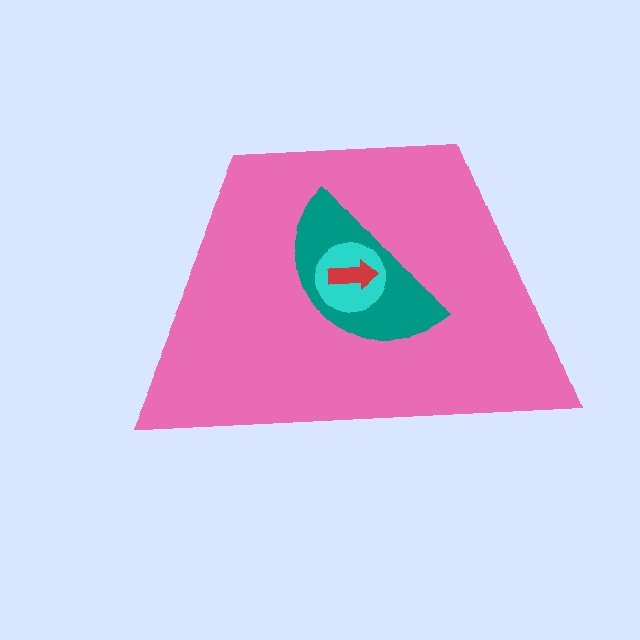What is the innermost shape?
The red arrow.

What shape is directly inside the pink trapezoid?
The teal semicircle.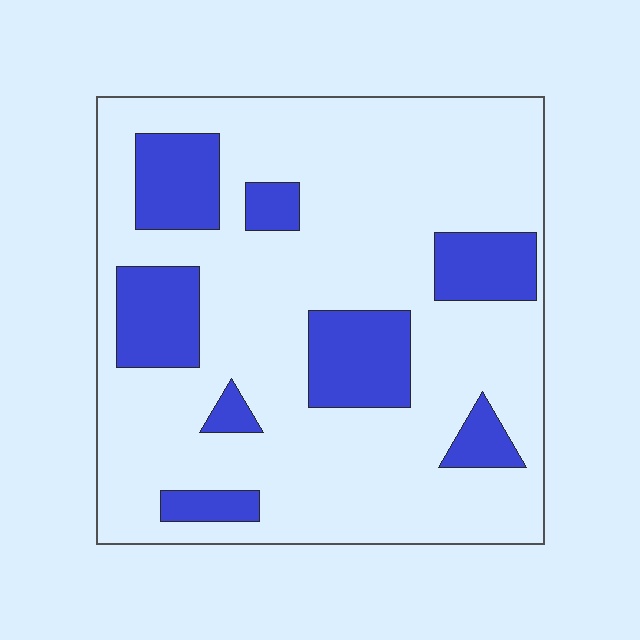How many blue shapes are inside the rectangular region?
8.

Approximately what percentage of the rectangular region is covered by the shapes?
Approximately 20%.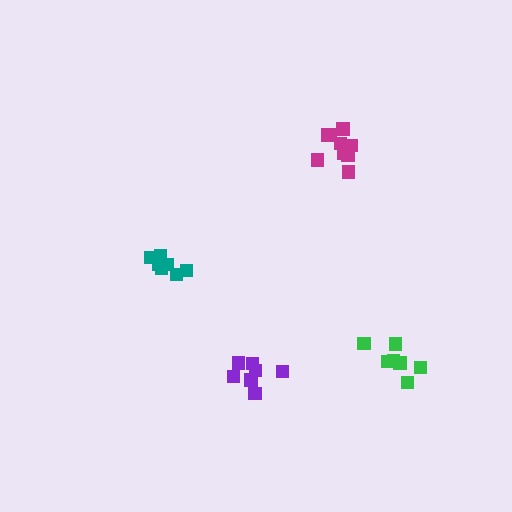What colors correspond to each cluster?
The clusters are colored: teal, purple, green, magenta.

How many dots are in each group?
Group 1: 7 dots, Group 2: 7 dots, Group 3: 7 dots, Group 4: 11 dots (32 total).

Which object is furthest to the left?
The teal cluster is leftmost.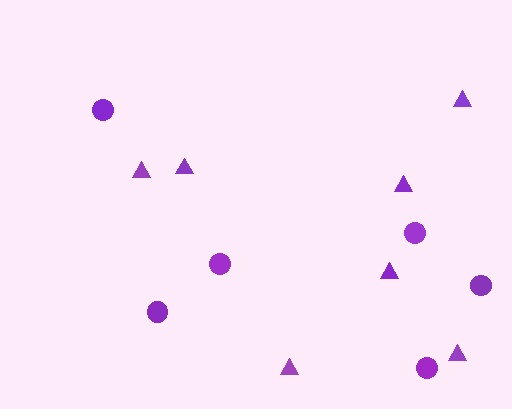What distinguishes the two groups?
There are 2 groups: one group of circles (6) and one group of triangles (7).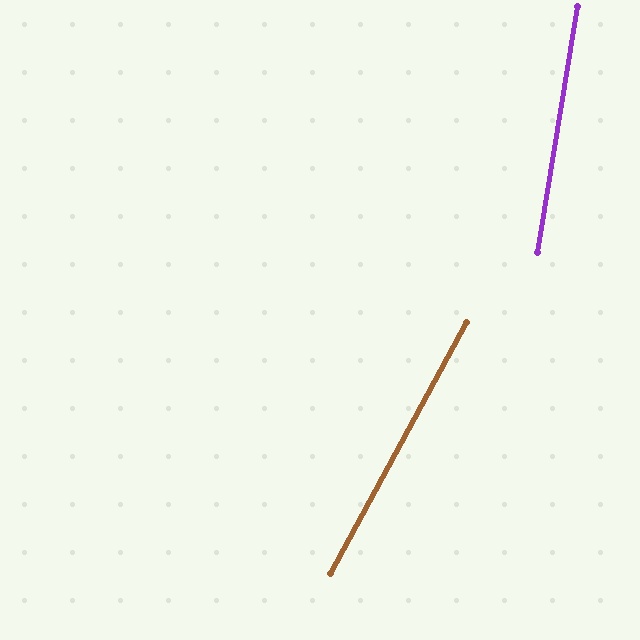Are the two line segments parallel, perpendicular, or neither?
Neither parallel nor perpendicular — they differ by about 19°.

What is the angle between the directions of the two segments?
Approximately 19 degrees.